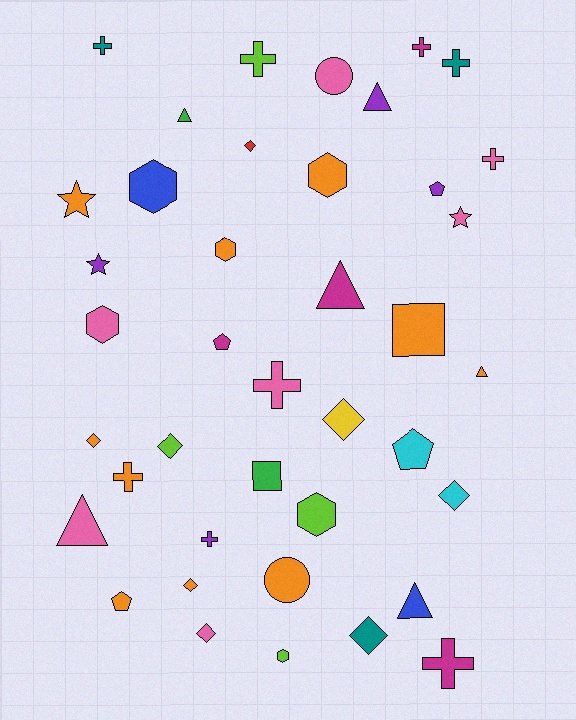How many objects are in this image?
There are 40 objects.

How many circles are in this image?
There are 2 circles.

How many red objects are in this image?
There is 1 red object.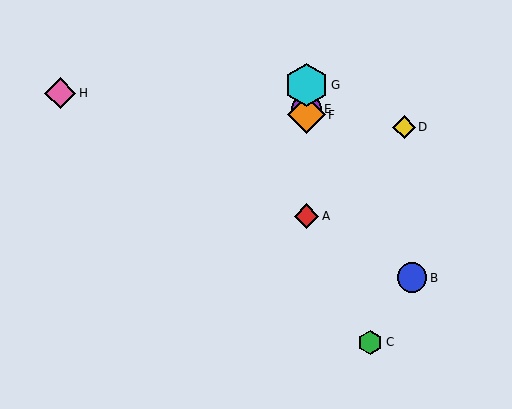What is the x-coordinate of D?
Object D is at x≈404.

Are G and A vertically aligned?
Yes, both are at x≈307.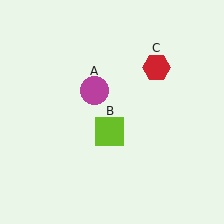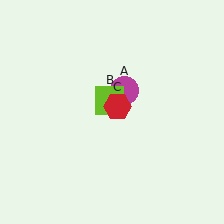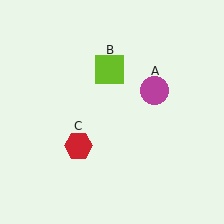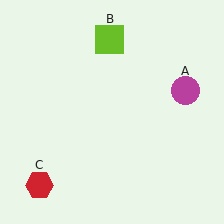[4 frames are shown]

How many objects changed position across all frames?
3 objects changed position: magenta circle (object A), lime square (object B), red hexagon (object C).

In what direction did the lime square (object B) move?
The lime square (object B) moved up.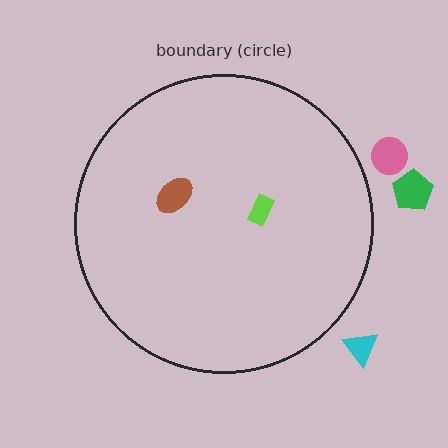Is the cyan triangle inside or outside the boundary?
Outside.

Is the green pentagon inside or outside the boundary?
Outside.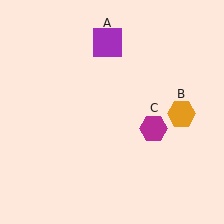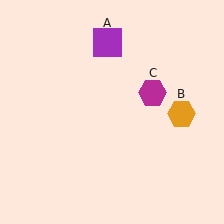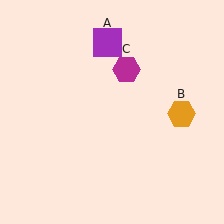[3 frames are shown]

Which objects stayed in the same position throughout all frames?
Purple square (object A) and orange hexagon (object B) remained stationary.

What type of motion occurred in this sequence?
The magenta hexagon (object C) rotated counterclockwise around the center of the scene.